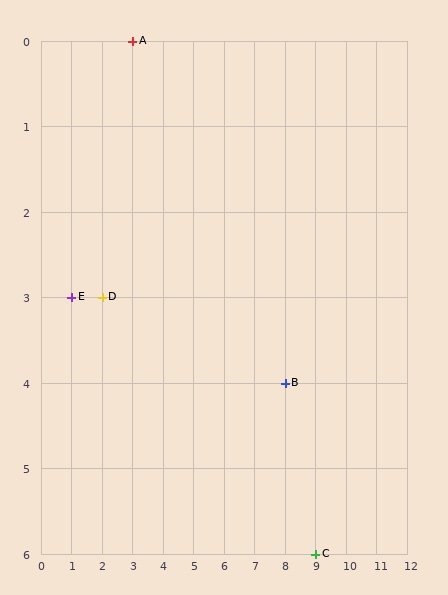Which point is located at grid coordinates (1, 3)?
Point E is at (1, 3).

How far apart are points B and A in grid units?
Points B and A are 5 columns and 4 rows apart (about 6.4 grid units diagonally).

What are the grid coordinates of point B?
Point B is at grid coordinates (8, 4).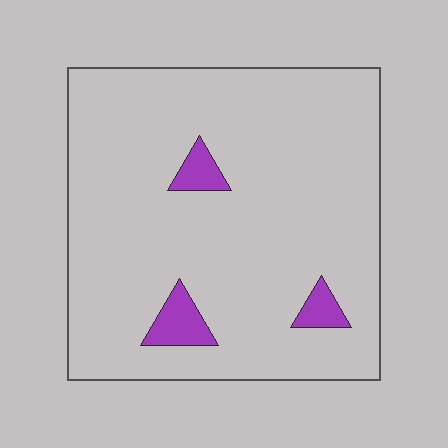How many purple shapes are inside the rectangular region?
3.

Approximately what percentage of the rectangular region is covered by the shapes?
Approximately 5%.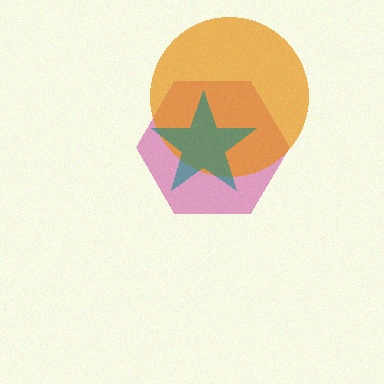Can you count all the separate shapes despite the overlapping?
Yes, there are 3 separate shapes.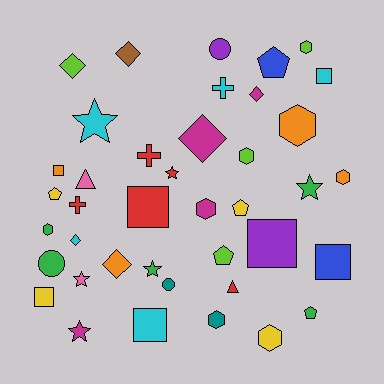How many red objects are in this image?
There are 5 red objects.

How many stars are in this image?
There are 6 stars.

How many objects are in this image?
There are 40 objects.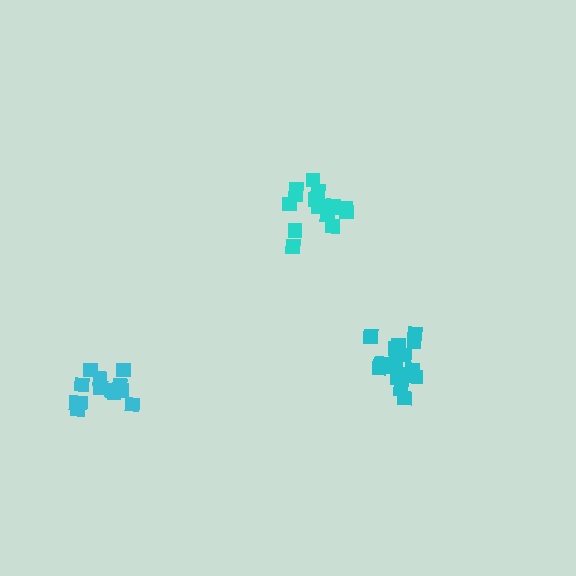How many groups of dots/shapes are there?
There are 3 groups.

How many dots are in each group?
Group 1: 14 dots, Group 2: 18 dots, Group 3: 15 dots (47 total).